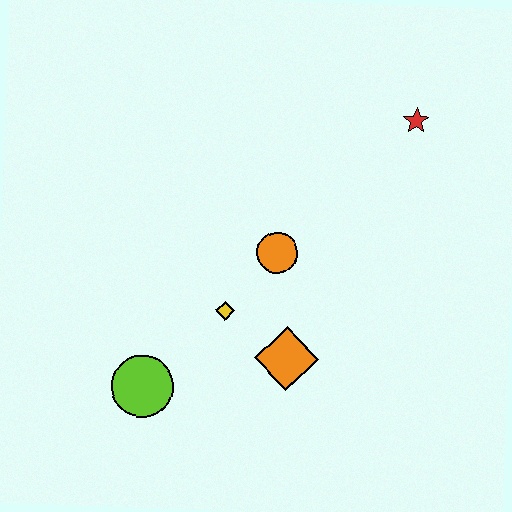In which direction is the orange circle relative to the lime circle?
The orange circle is above the lime circle.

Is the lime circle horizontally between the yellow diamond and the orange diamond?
No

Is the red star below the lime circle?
No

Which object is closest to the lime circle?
The yellow diamond is closest to the lime circle.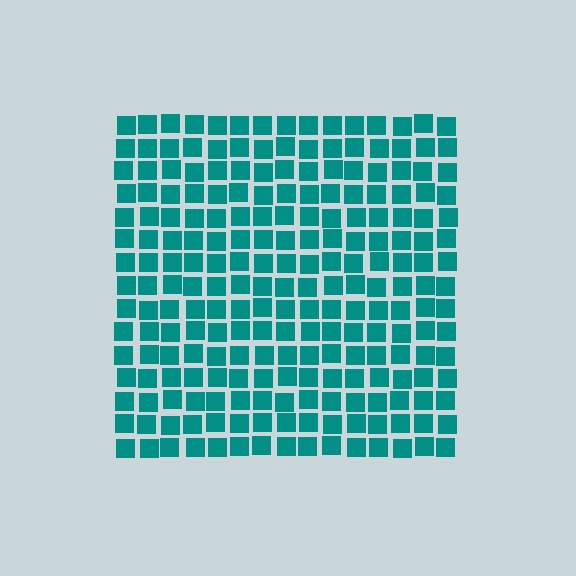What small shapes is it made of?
It is made of small squares.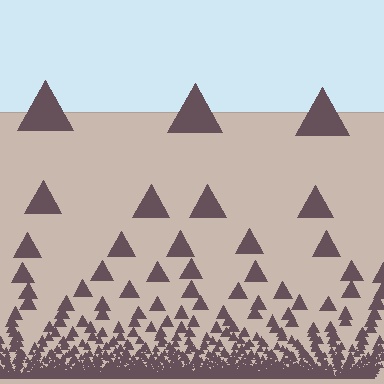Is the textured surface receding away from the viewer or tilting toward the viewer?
The surface appears to tilt toward the viewer. Texture elements get larger and sparser toward the top.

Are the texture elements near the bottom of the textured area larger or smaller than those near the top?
Smaller. The gradient is inverted — elements near the bottom are smaller and denser.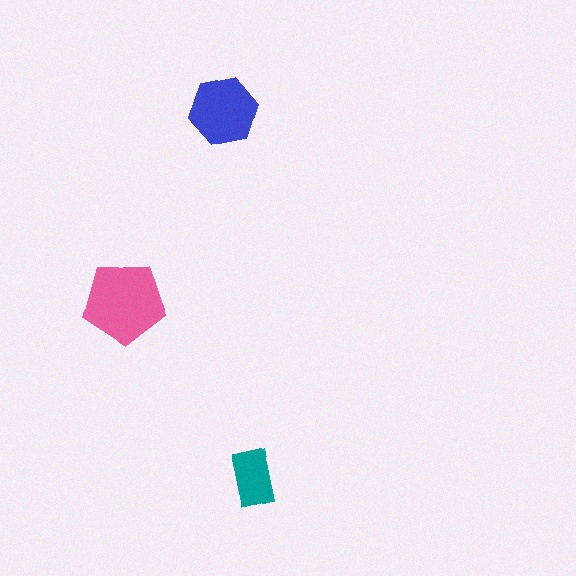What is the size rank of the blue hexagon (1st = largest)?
2nd.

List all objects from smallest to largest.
The teal rectangle, the blue hexagon, the pink pentagon.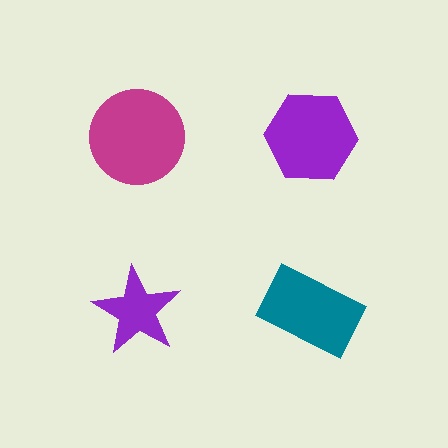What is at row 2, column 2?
A teal rectangle.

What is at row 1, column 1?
A magenta circle.